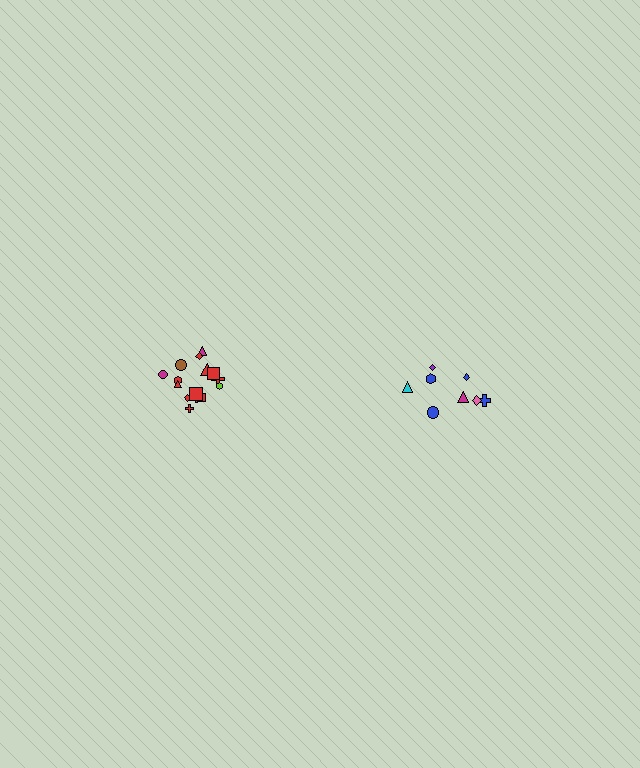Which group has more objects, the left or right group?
The left group.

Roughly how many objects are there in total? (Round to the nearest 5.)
Roughly 25 objects in total.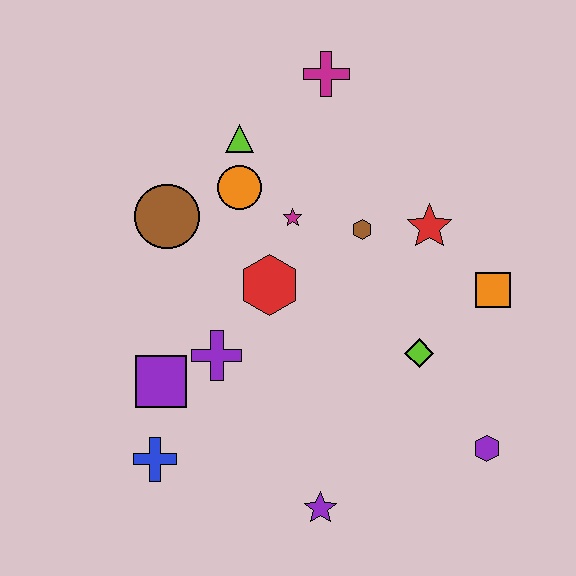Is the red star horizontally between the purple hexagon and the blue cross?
Yes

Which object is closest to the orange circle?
The lime triangle is closest to the orange circle.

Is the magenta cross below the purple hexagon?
No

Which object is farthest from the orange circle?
The purple hexagon is farthest from the orange circle.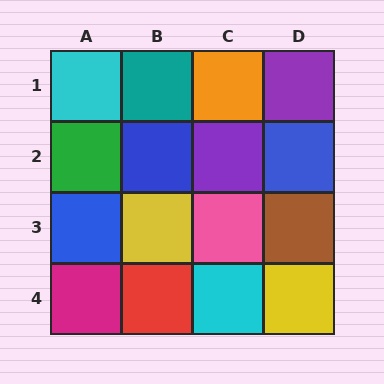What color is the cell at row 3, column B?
Yellow.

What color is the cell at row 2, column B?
Blue.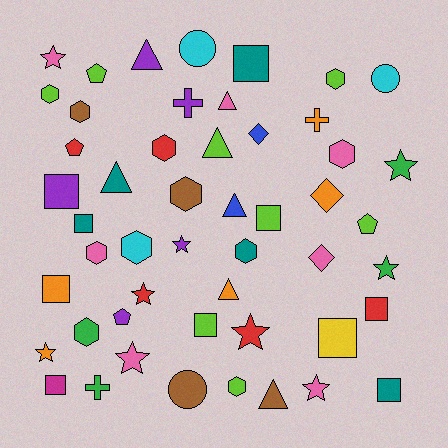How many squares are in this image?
There are 10 squares.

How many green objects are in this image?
There are 4 green objects.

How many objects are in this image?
There are 50 objects.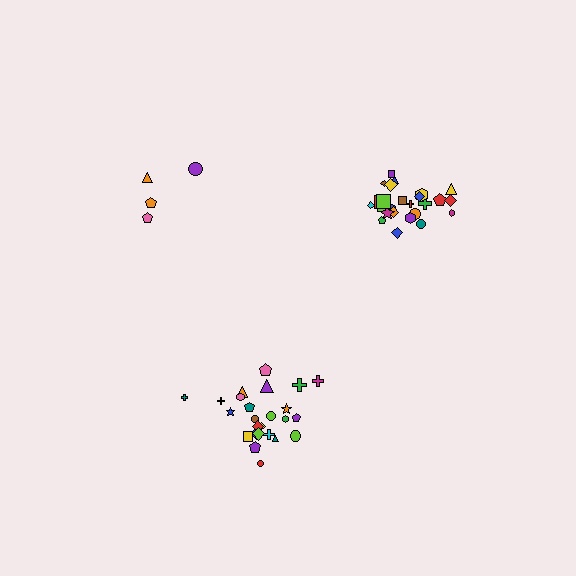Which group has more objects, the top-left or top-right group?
The top-right group.